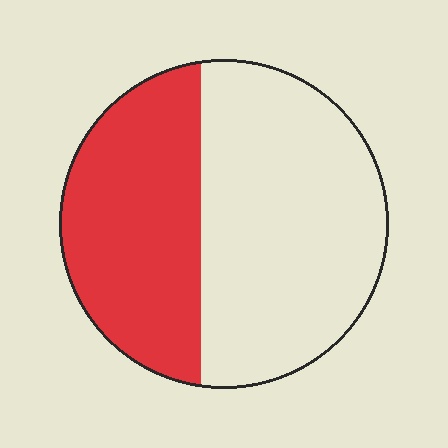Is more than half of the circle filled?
No.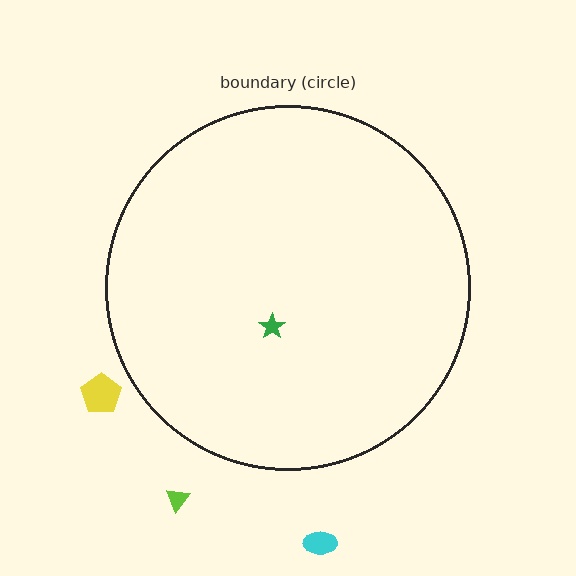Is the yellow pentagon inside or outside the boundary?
Outside.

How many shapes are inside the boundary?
1 inside, 3 outside.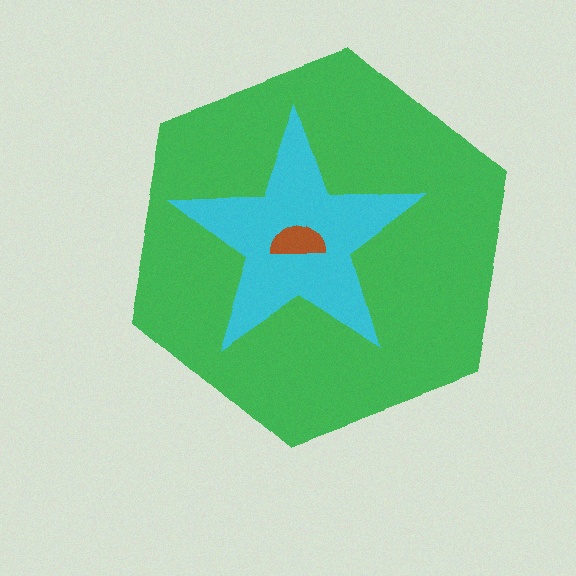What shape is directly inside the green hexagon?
The cyan star.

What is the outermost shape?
The green hexagon.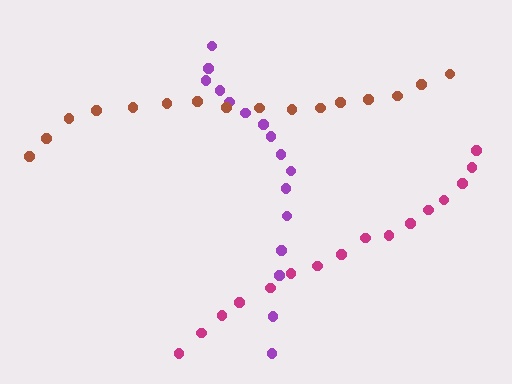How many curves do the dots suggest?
There are 3 distinct paths.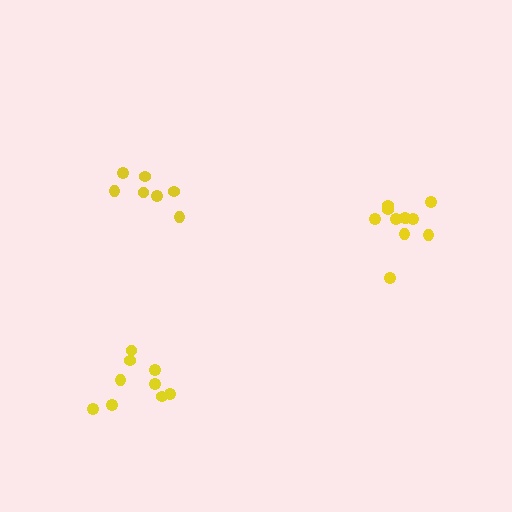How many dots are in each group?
Group 1: 9 dots, Group 2: 11 dots, Group 3: 7 dots (27 total).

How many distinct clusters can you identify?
There are 3 distinct clusters.